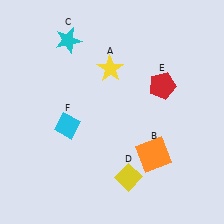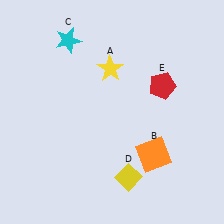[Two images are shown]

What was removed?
The cyan diamond (F) was removed in Image 2.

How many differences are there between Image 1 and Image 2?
There is 1 difference between the two images.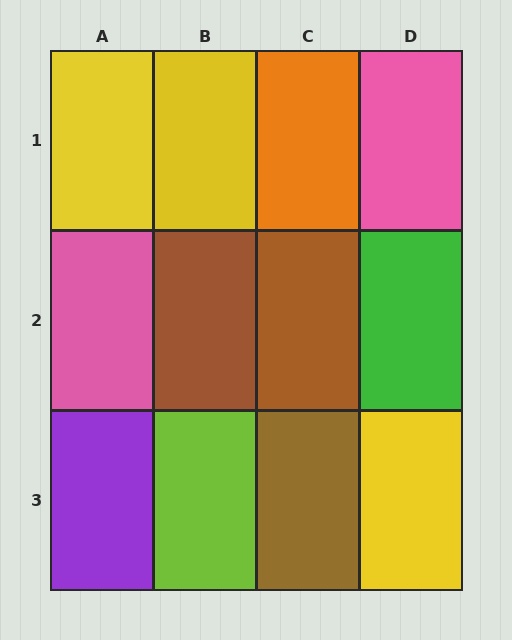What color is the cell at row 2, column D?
Green.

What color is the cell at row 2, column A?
Pink.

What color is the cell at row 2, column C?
Brown.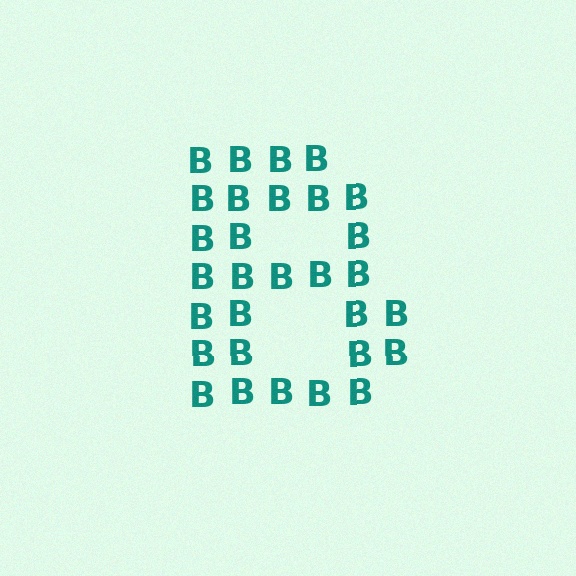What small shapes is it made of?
It is made of small letter B's.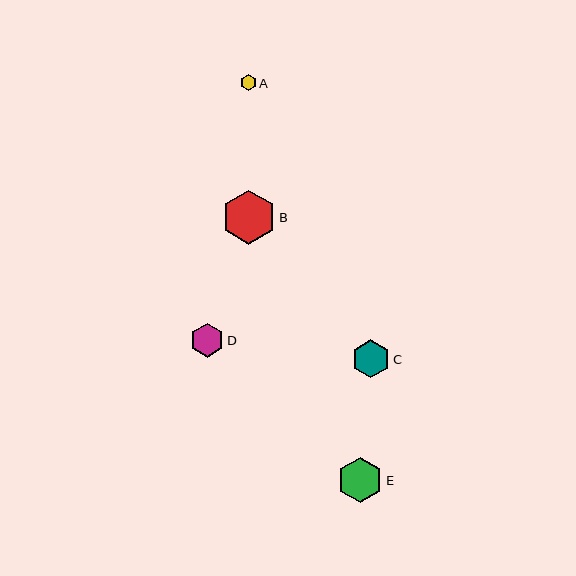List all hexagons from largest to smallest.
From largest to smallest: B, E, C, D, A.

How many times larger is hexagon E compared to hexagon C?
Hexagon E is approximately 1.2 times the size of hexagon C.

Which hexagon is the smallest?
Hexagon A is the smallest with a size of approximately 16 pixels.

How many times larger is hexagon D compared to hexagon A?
Hexagon D is approximately 2.2 times the size of hexagon A.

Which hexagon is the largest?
Hexagon B is the largest with a size of approximately 54 pixels.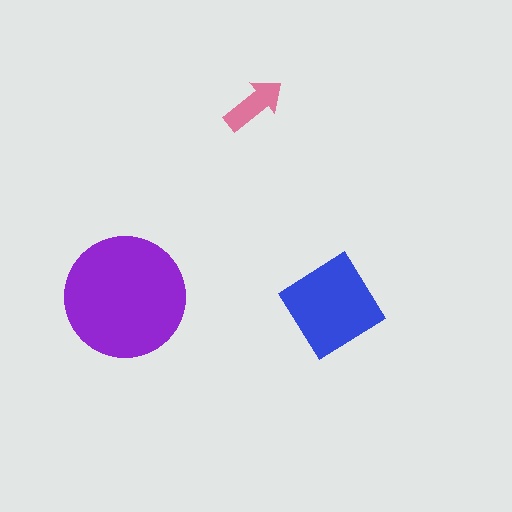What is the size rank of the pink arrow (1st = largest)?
3rd.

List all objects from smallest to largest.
The pink arrow, the blue diamond, the purple circle.